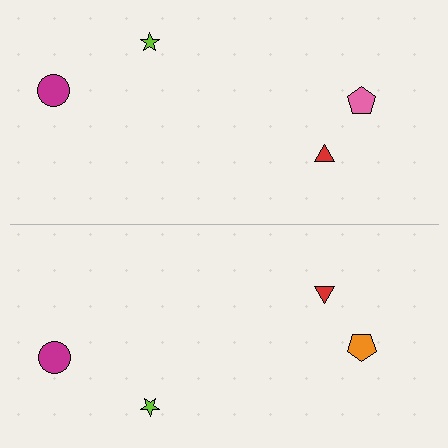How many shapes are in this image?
There are 8 shapes in this image.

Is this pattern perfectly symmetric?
No, the pattern is not perfectly symmetric. The orange pentagon on the bottom side breaks the symmetry — its mirror counterpart is pink.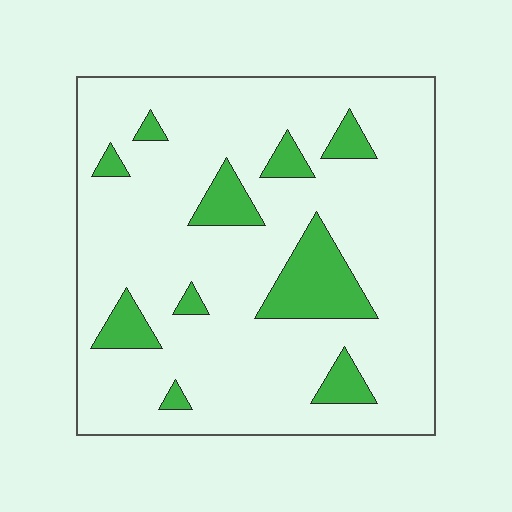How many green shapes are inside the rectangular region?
10.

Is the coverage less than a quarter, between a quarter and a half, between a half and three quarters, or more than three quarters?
Less than a quarter.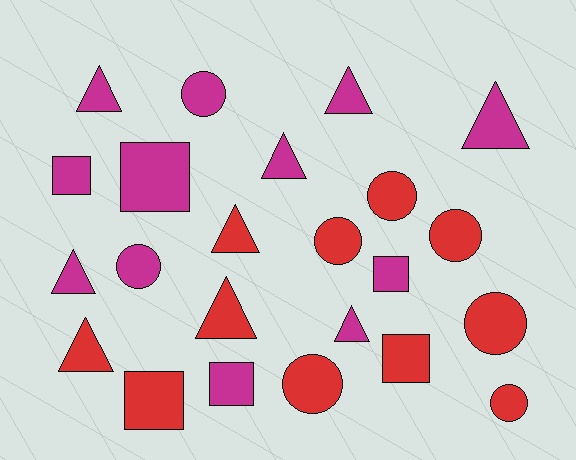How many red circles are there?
There are 6 red circles.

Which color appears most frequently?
Magenta, with 12 objects.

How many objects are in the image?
There are 23 objects.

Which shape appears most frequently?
Triangle, with 9 objects.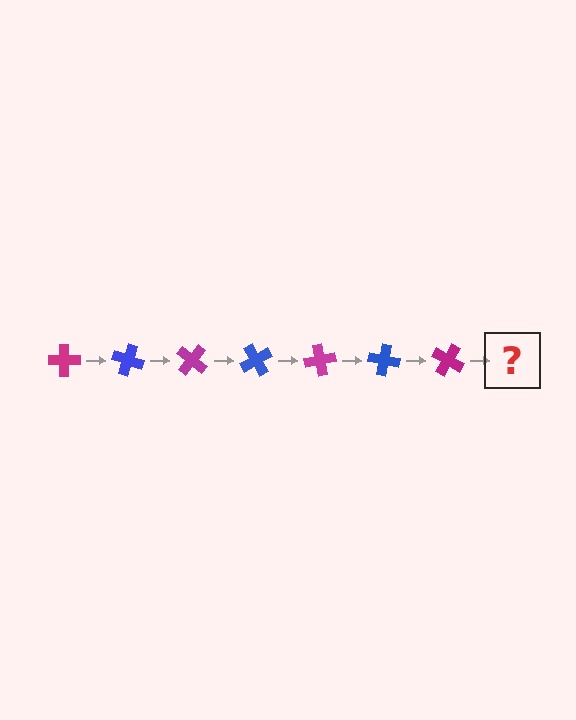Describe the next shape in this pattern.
It should be a blue cross, rotated 140 degrees from the start.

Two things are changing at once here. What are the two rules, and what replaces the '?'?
The two rules are that it rotates 20 degrees each step and the color cycles through magenta and blue. The '?' should be a blue cross, rotated 140 degrees from the start.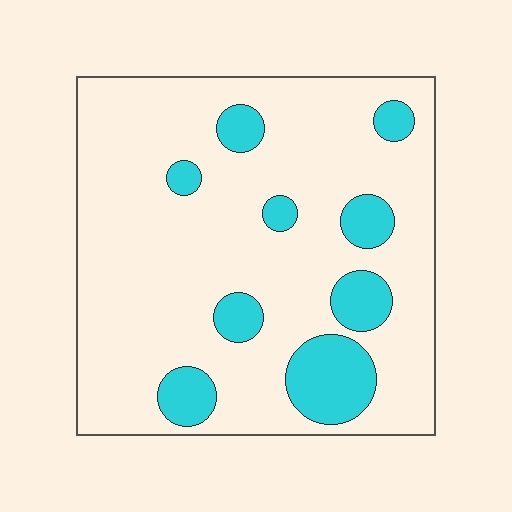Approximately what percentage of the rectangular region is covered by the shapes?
Approximately 15%.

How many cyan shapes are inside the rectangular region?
9.